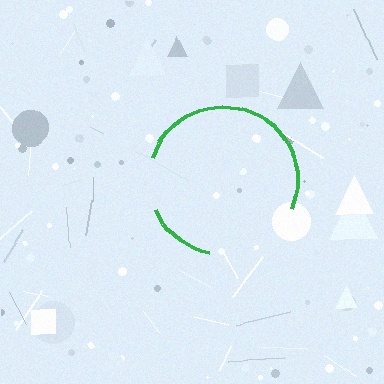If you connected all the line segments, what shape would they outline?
They would outline a circle.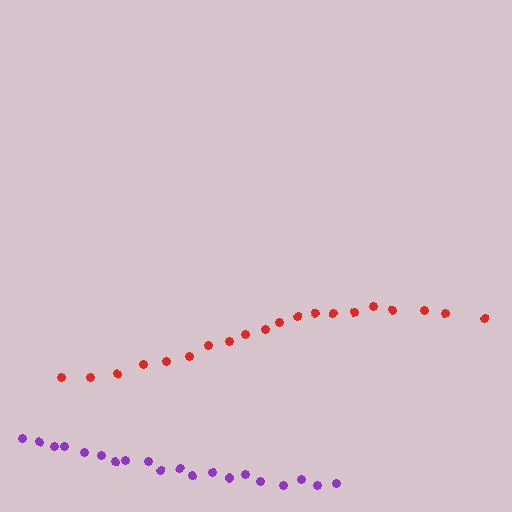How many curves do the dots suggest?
There are 2 distinct paths.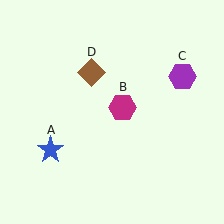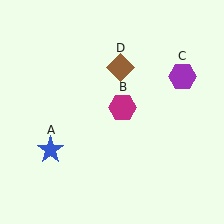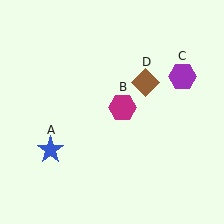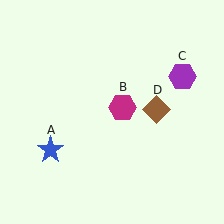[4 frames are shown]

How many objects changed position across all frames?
1 object changed position: brown diamond (object D).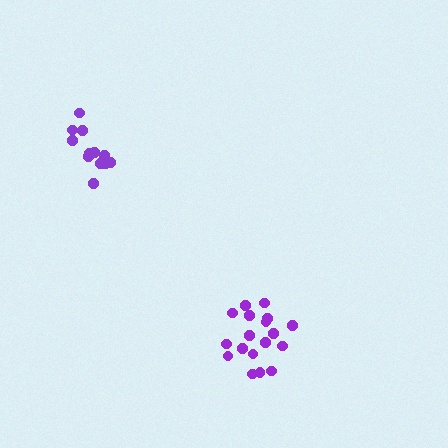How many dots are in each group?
Group 1: 18 dots, Group 2: 12 dots (30 total).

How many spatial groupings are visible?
There are 2 spatial groupings.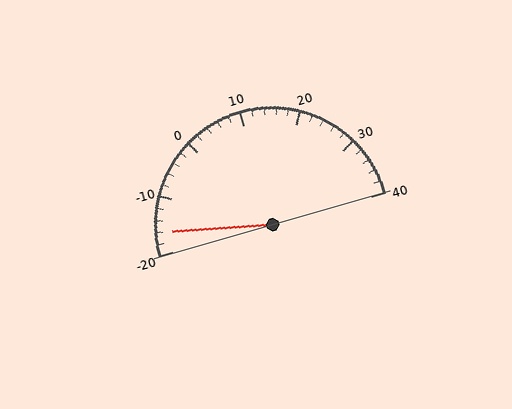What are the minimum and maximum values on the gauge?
The gauge ranges from -20 to 40.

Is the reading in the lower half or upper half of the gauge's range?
The reading is in the lower half of the range (-20 to 40).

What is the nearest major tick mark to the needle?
The nearest major tick mark is -20.